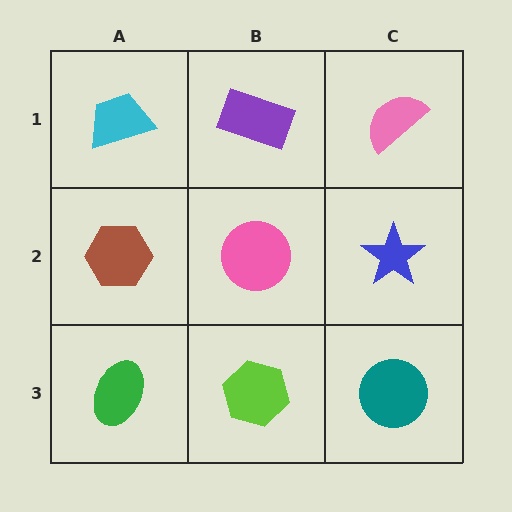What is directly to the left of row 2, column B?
A brown hexagon.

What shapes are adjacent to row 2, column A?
A cyan trapezoid (row 1, column A), a green ellipse (row 3, column A), a pink circle (row 2, column B).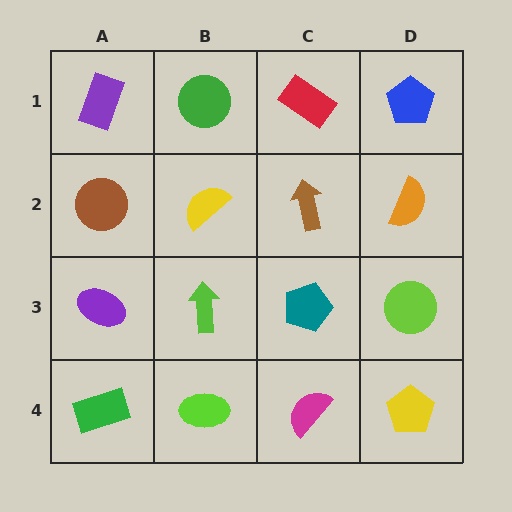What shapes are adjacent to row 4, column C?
A teal pentagon (row 3, column C), a lime ellipse (row 4, column B), a yellow pentagon (row 4, column D).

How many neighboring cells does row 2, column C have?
4.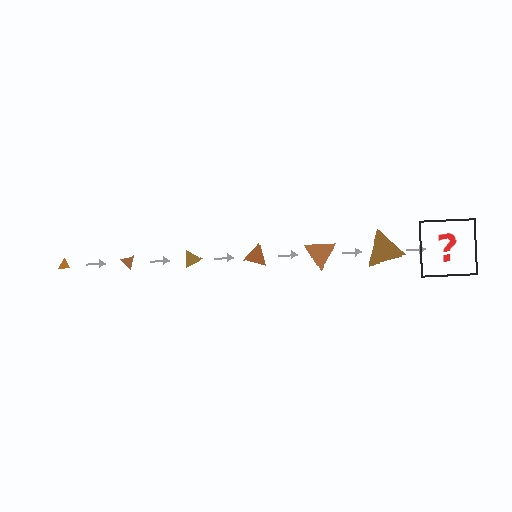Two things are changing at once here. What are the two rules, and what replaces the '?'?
The two rules are that the triangle grows larger each step and it rotates 45 degrees each step. The '?' should be a triangle, larger than the previous one and rotated 270 degrees from the start.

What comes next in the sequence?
The next element should be a triangle, larger than the previous one and rotated 270 degrees from the start.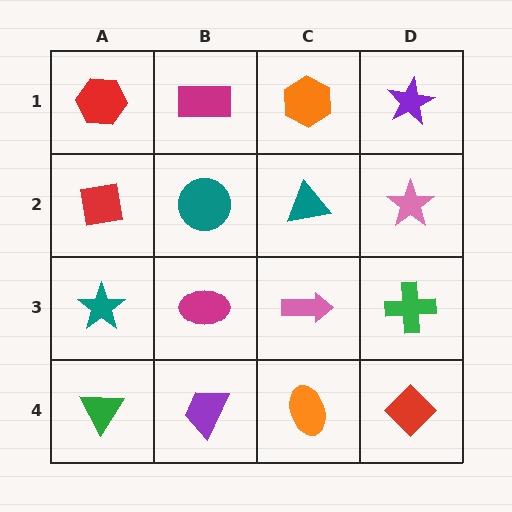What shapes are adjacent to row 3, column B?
A teal circle (row 2, column B), a purple trapezoid (row 4, column B), a teal star (row 3, column A), a pink arrow (row 3, column C).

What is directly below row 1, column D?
A pink star.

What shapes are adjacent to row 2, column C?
An orange hexagon (row 1, column C), a pink arrow (row 3, column C), a teal circle (row 2, column B), a pink star (row 2, column D).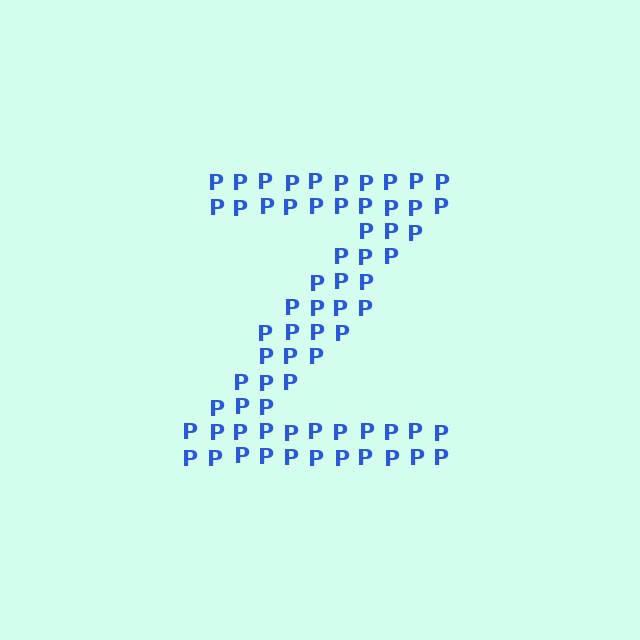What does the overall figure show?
The overall figure shows the letter Z.